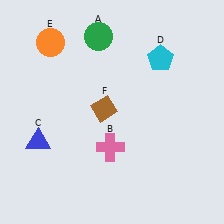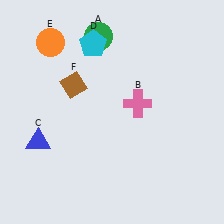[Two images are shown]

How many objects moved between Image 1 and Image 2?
3 objects moved between the two images.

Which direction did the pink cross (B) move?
The pink cross (B) moved up.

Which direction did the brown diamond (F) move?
The brown diamond (F) moved left.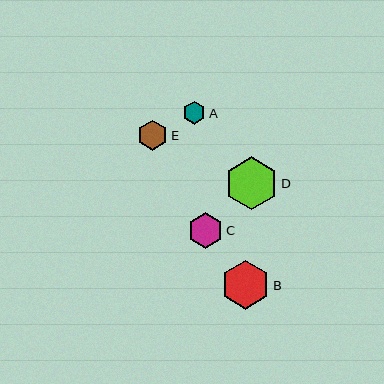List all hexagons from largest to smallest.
From largest to smallest: D, B, C, E, A.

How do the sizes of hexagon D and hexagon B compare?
Hexagon D and hexagon B are approximately the same size.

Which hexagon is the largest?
Hexagon D is the largest with a size of approximately 53 pixels.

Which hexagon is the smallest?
Hexagon A is the smallest with a size of approximately 23 pixels.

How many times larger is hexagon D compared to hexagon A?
Hexagon D is approximately 2.3 times the size of hexagon A.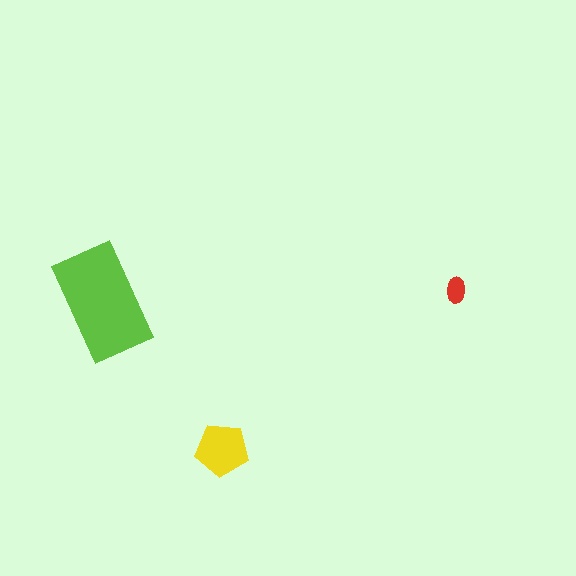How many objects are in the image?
There are 3 objects in the image.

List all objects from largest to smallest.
The lime rectangle, the yellow pentagon, the red ellipse.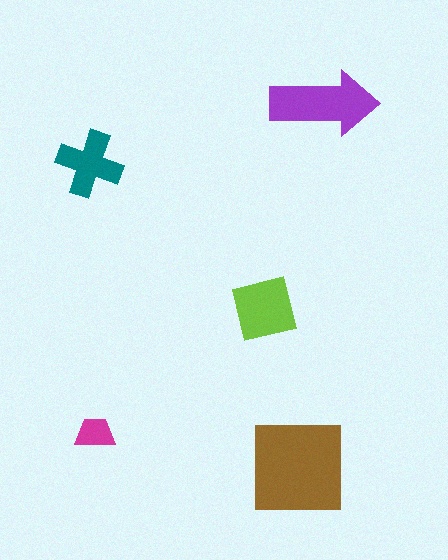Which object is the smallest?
The magenta trapezoid.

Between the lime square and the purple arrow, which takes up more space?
The purple arrow.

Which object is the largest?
The brown square.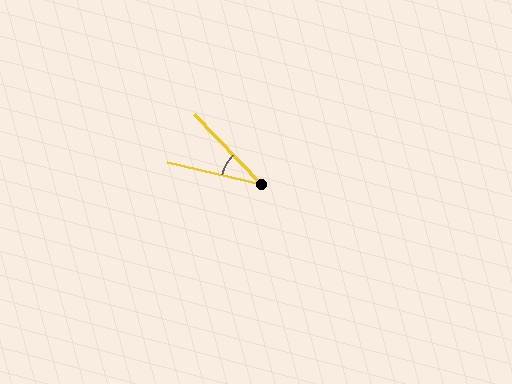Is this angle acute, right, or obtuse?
It is acute.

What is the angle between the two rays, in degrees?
Approximately 33 degrees.